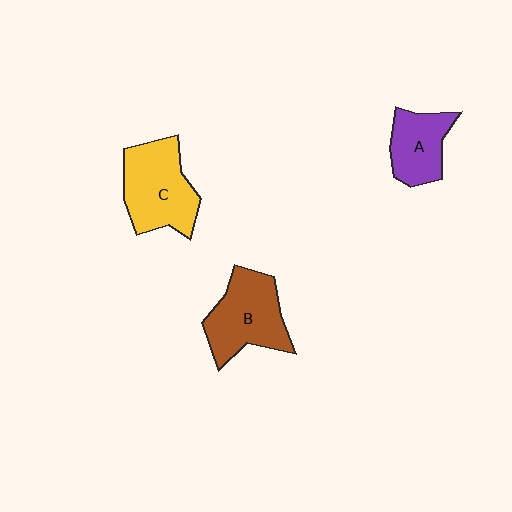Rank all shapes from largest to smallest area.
From largest to smallest: C (yellow), B (brown), A (purple).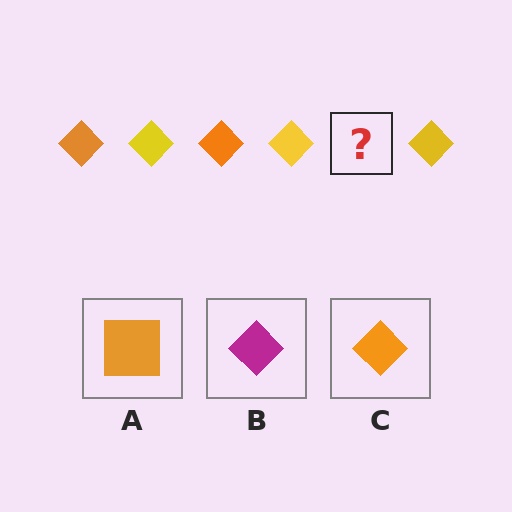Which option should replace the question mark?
Option C.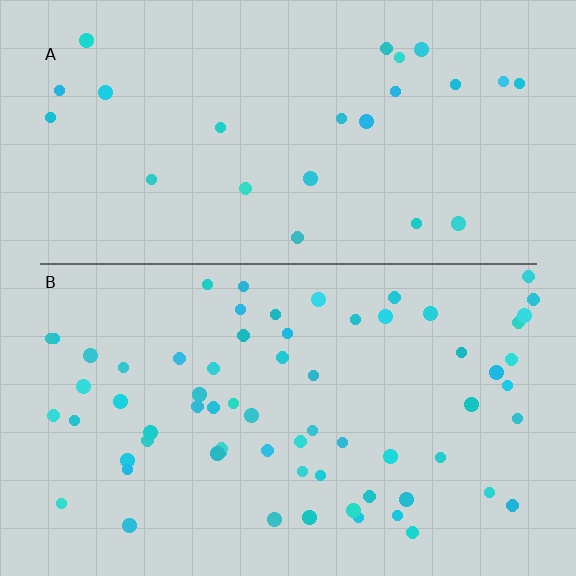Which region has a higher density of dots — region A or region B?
B (the bottom).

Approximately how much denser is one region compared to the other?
Approximately 2.7× — region B over region A.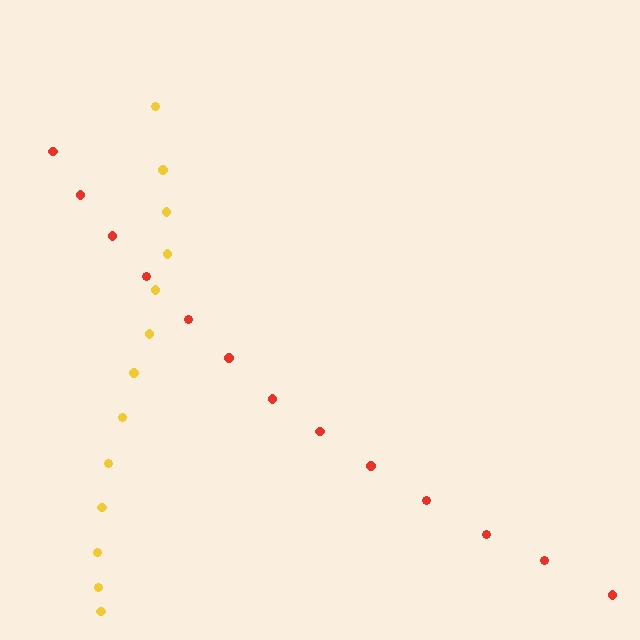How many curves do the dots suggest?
There are 2 distinct paths.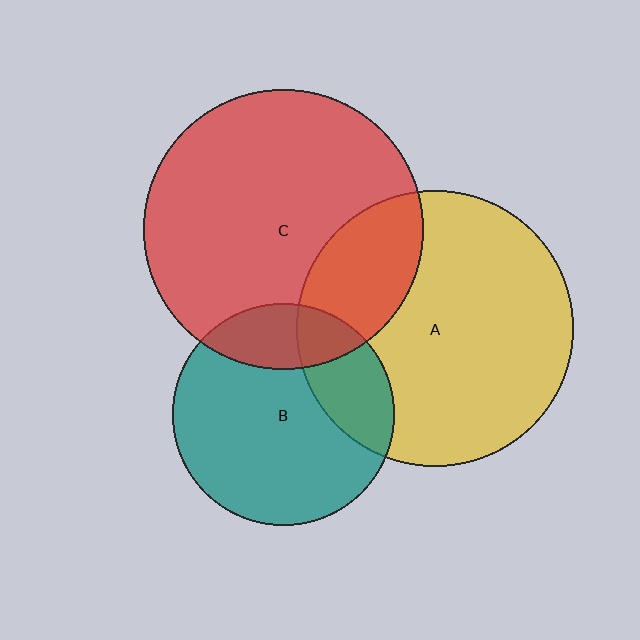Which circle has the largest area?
Circle C (red).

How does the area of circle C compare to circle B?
Approximately 1.6 times.